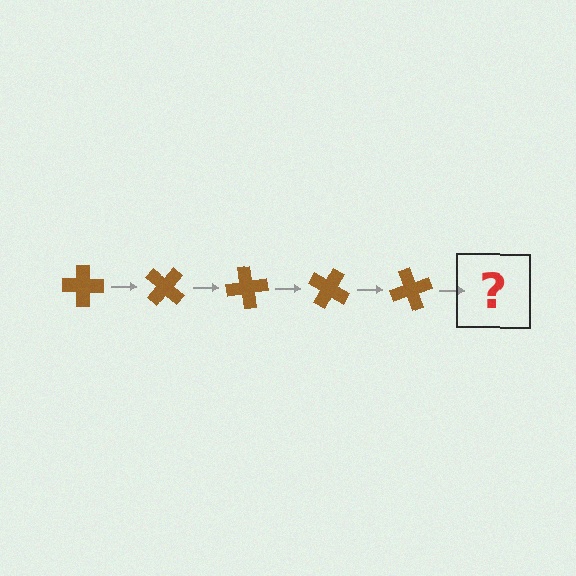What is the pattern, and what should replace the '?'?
The pattern is that the cross rotates 40 degrees each step. The '?' should be a brown cross rotated 200 degrees.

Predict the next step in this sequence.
The next step is a brown cross rotated 200 degrees.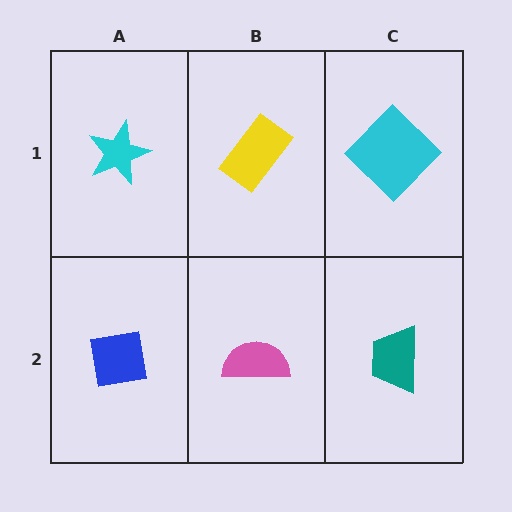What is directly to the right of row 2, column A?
A pink semicircle.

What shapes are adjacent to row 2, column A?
A cyan star (row 1, column A), a pink semicircle (row 2, column B).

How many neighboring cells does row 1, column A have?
2.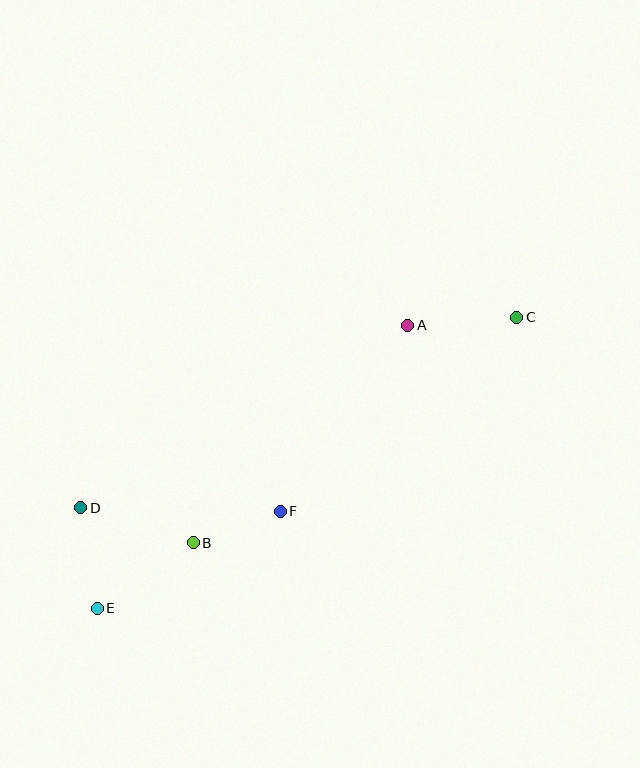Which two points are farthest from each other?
Points C and E are farthest from each other.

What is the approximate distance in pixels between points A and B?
The distance between A and B is approximately 306 pixels.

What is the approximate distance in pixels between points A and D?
The distance between A and D is approximately 374 pixels.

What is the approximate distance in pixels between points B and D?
The distance between B and D is approximately 118 pixels.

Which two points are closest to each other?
Points B and F are closest to each other.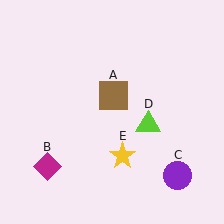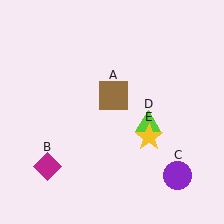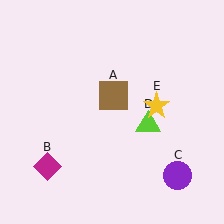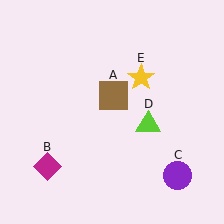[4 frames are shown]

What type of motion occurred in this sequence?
The yellow star (object E) rotated counterclockwise around the center of the scene.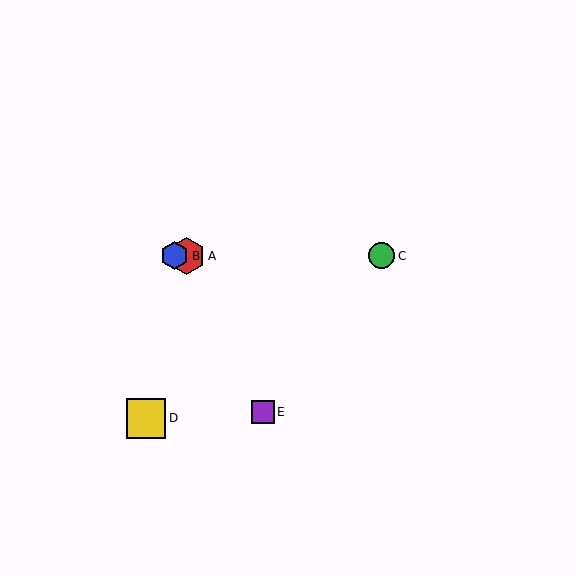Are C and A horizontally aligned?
Yes, both are at y≈256.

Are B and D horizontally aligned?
No, B is at y≈256 and D is at y≈418.